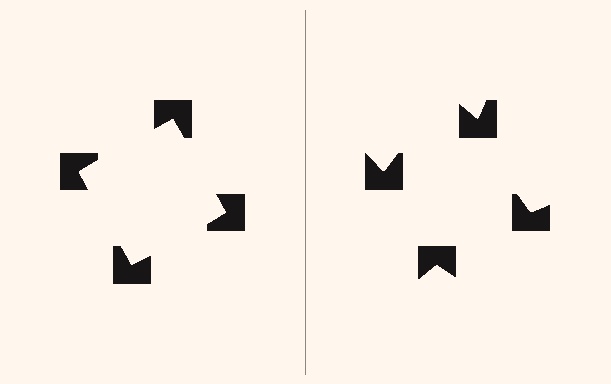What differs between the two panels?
The notched squares are positioned identically on both sides; only the wedge orientations differ. On the left they align to a square; on the right they are misaligned.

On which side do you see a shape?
An illusory square appears on the left side. On the right side the wedge cuts are rotated, so no coherent shape forms.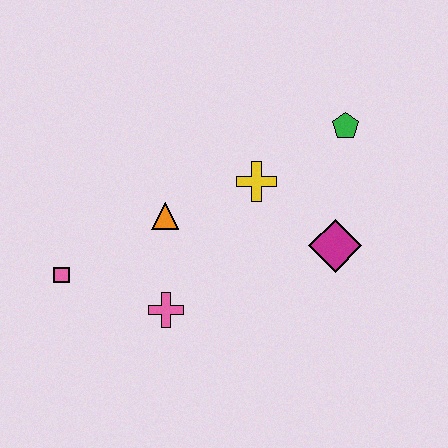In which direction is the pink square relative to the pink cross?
The pink square is to the left of the pink cross.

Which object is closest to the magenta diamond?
The yellow cross is closest to the magenta diamond.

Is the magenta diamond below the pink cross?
No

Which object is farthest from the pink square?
The green pentagon is farthest from the pink square.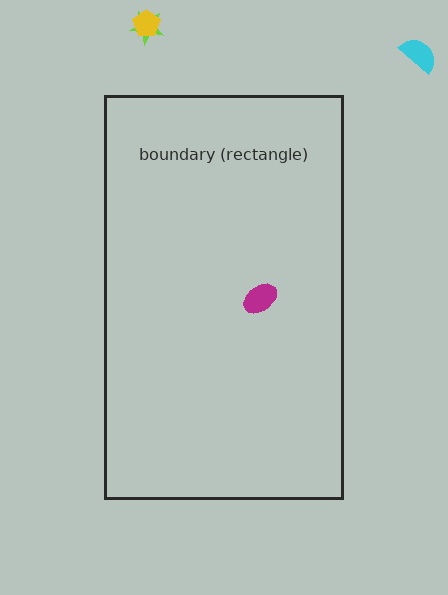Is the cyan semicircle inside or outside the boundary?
Outside.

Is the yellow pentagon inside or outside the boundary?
Outside.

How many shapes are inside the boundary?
1 inside, 3 outside.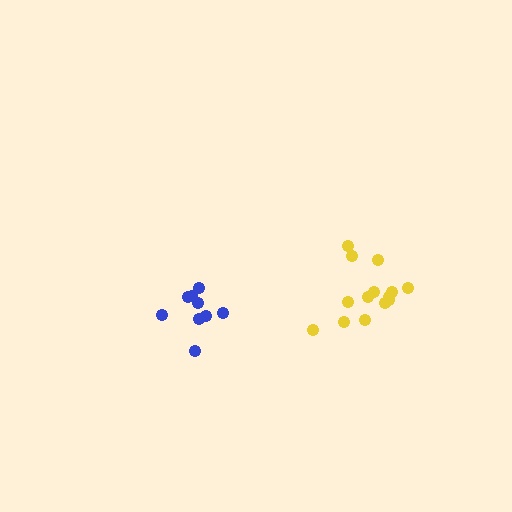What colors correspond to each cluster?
The clusters are colored: blue, yellow.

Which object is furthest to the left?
The blue cluster is leftmost.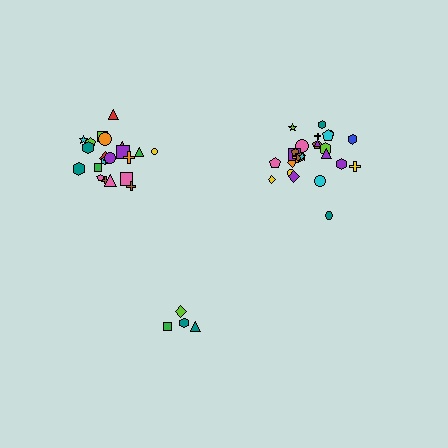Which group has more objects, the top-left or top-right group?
The top-right group.